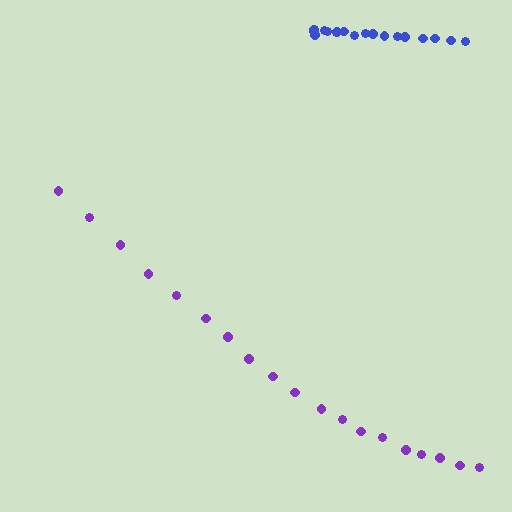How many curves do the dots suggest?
There are 2 distinct paths.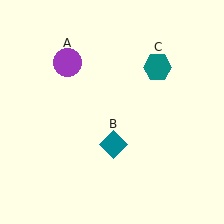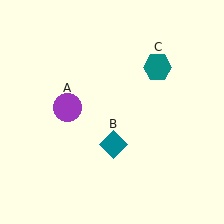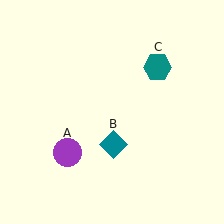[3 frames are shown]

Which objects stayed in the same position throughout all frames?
Teal diamond (object B) and teal hexagon (object C) remained stationary.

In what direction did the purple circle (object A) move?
The purple circle (object A) moved down.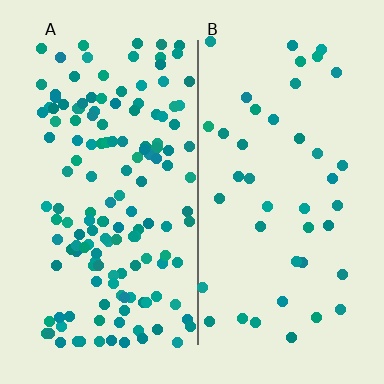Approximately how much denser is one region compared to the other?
Approximately 3.5× — region A over region B.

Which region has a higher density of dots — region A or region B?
A (the left).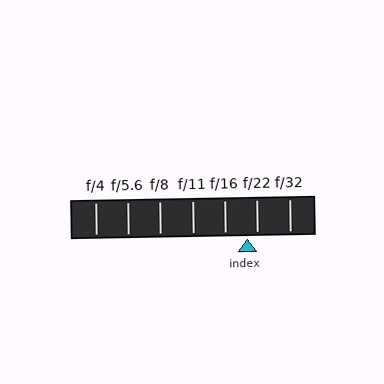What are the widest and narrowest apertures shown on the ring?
The widest aperture shown is f/4 and the narrowest is f/32.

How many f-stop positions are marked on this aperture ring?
There are 7 f-stop positions marked.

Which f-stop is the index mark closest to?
The index mark is closest to f/22.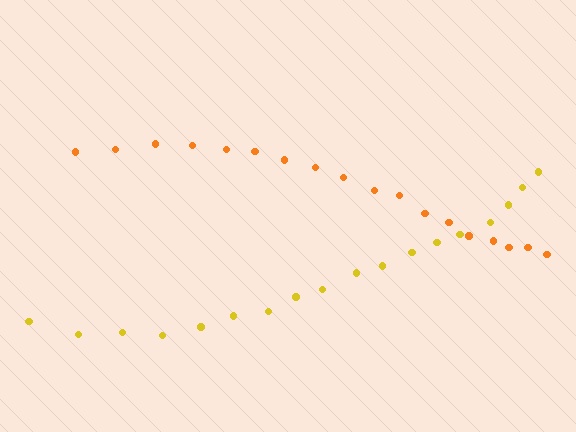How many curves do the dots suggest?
There are 2 distinct paths.